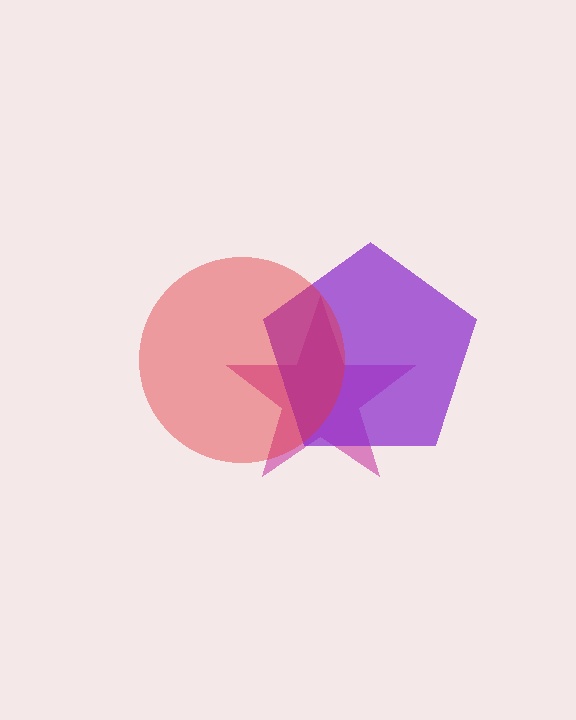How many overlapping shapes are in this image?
There are 3 overlapping shapes in the image.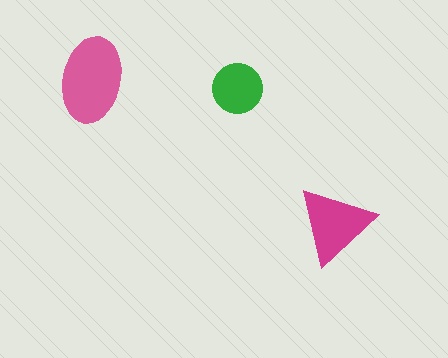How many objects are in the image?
There are 3 objects in the image.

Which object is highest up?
The pink ellipse is topmost.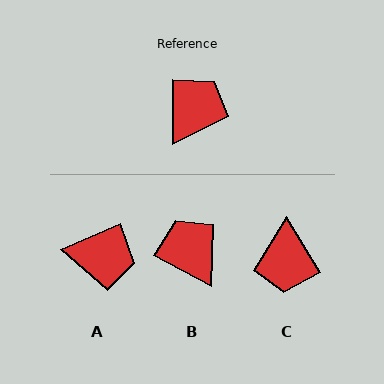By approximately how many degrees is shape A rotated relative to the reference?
Approximately 67 degrees clockwise.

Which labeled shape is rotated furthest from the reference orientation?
C, about 149 degrees away.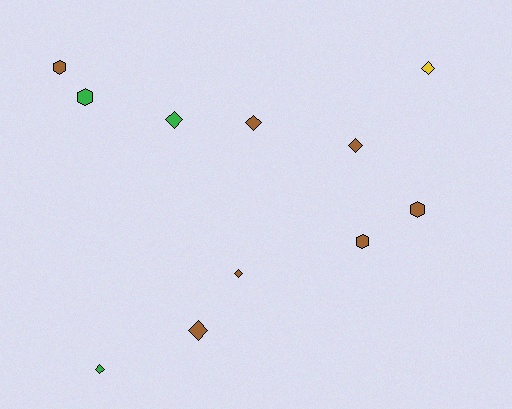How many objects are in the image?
There are 11 objects.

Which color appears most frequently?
Brown, with 7 objects.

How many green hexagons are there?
There is 1 green hexagon.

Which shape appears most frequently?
Diamond, with 7 objects.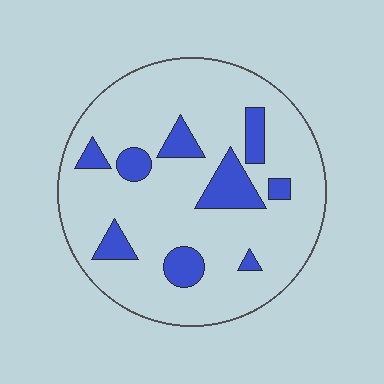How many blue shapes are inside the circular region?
9.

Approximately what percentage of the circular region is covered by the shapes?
Approximately 15%.